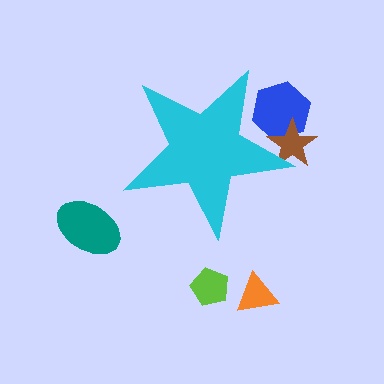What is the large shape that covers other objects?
A cyan star.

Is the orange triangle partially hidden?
No, the orange triangle is fully visible.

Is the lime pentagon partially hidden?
No, the lime pentagon is fully visible.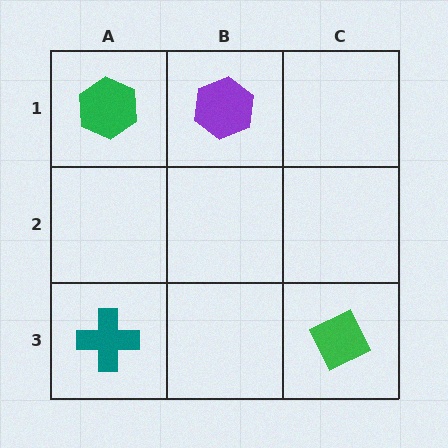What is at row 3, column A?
A teal cross.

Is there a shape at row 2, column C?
No, that cell is empty.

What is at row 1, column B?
A purple hexagon.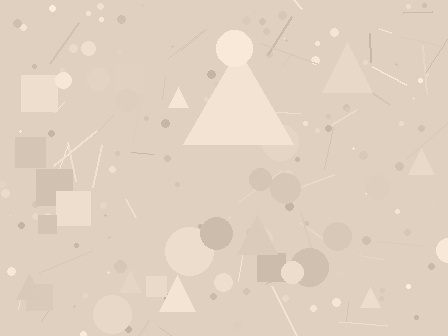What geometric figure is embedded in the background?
A triangle is embedded in the background.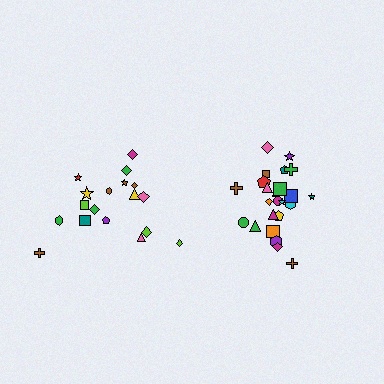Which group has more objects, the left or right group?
The right group.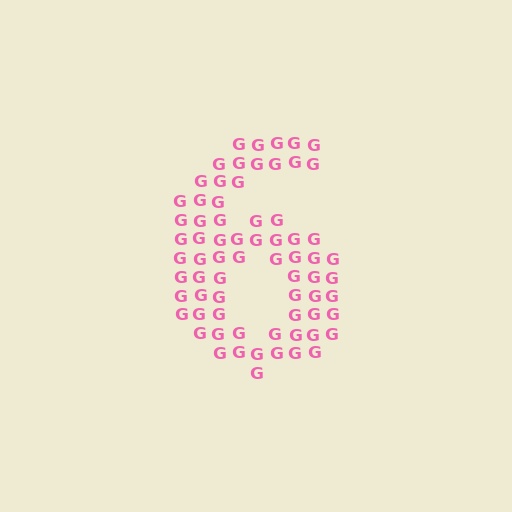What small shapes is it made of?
It is made of small letter G's.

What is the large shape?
The large shape is the digit 6.